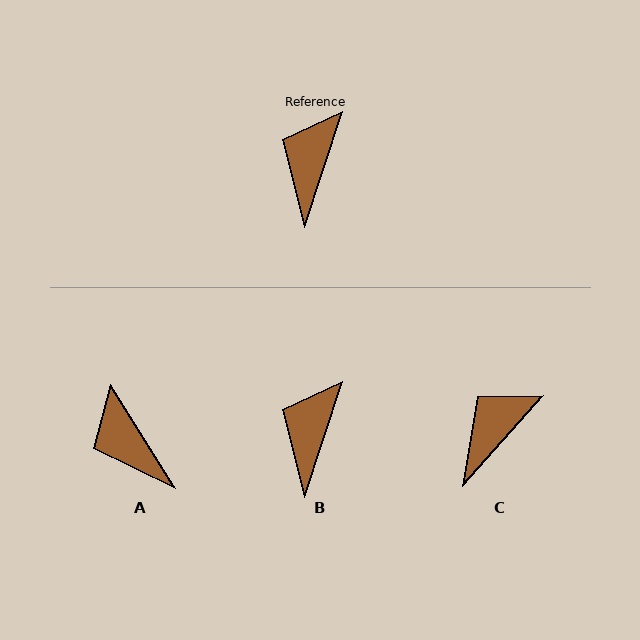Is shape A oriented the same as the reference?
No, it is off by about 50 degrees.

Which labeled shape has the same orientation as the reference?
B.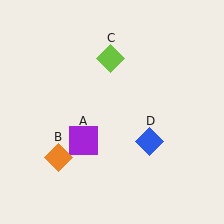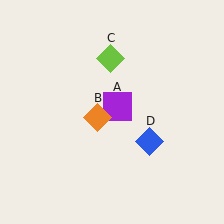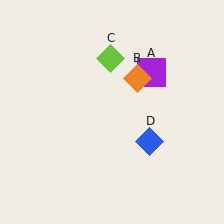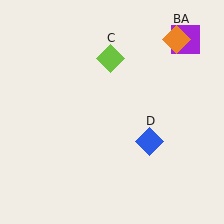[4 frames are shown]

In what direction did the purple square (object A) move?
The purple square (object A) moved up and to the right.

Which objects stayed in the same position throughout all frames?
Lime diamond (object C) and blue diamond (object D) remained stationary.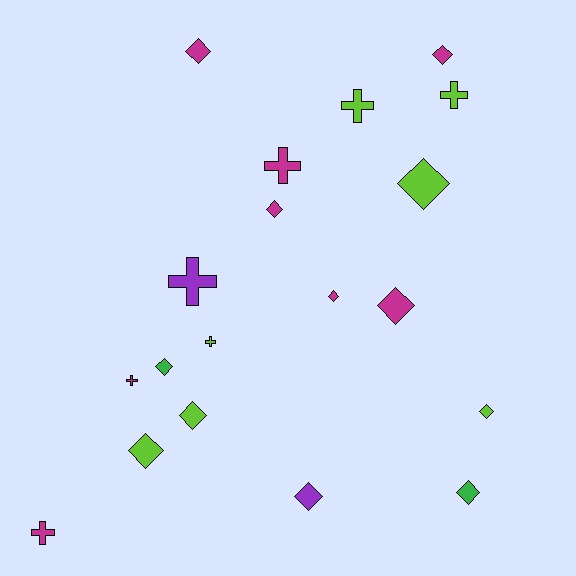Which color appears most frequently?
Magenta, with 8 objects.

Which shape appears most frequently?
Diamond, with 12 objects.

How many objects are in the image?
There are 19 objects.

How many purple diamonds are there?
There is 1 purple diamond.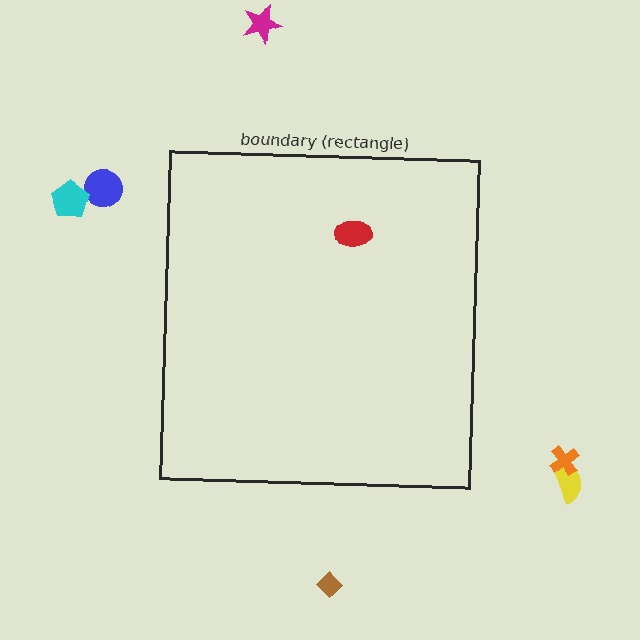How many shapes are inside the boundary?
1 inside, 6 outside.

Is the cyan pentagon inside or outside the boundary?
Outside.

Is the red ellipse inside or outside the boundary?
Inside.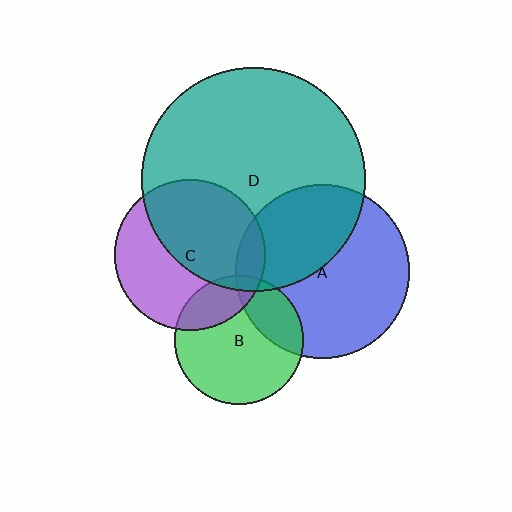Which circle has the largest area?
Circle D (teal).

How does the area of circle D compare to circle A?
Approximately 1.7 times.